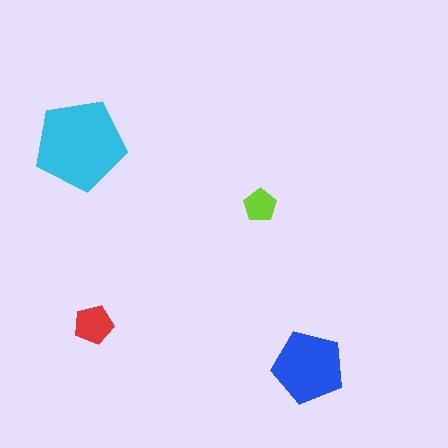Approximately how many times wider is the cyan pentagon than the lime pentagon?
About 2.5 times wider.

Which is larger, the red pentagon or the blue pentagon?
The blue one.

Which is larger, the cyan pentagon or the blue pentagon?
The cyan one.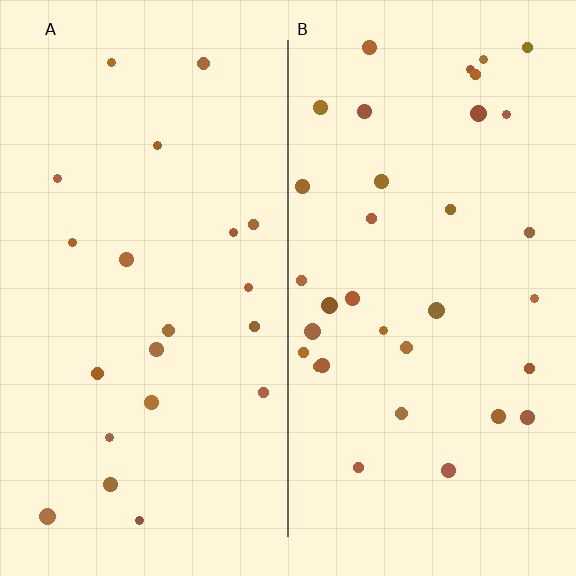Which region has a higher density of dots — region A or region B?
B (the right).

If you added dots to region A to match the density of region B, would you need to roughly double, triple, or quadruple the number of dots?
Approximately double.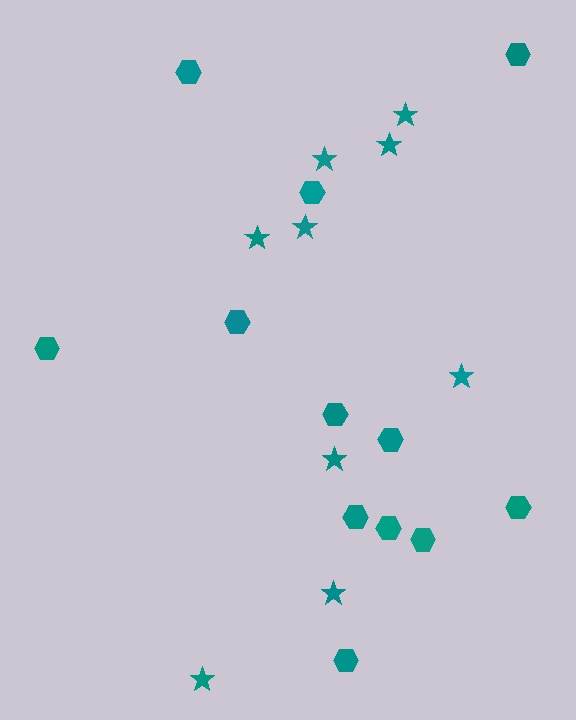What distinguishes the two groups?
There are 2 groups: one group of stars (9) and one group of hexagons (12).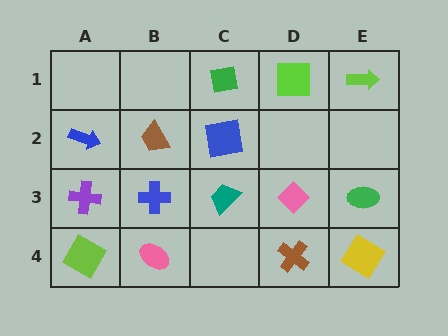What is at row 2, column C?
A blue square.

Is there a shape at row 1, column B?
No, that cell is empty.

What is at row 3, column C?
A teal trapezoid.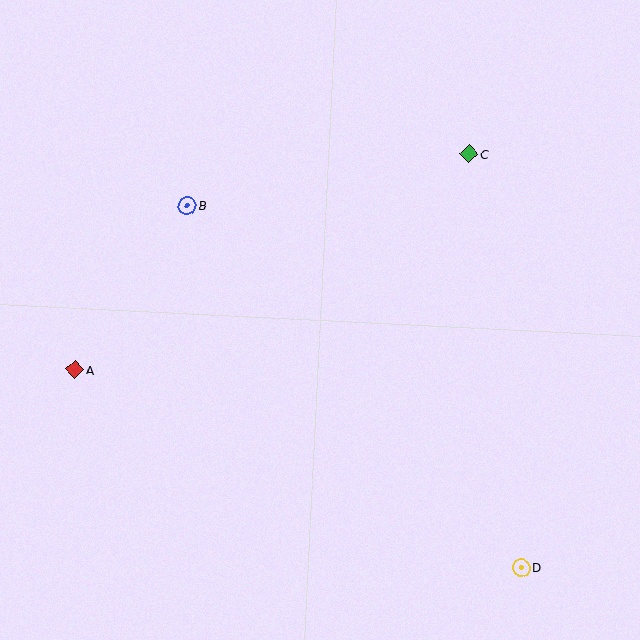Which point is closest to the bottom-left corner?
Point A is closest to the bottom-left corner.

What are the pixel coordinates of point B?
Point B is at (187, 206).